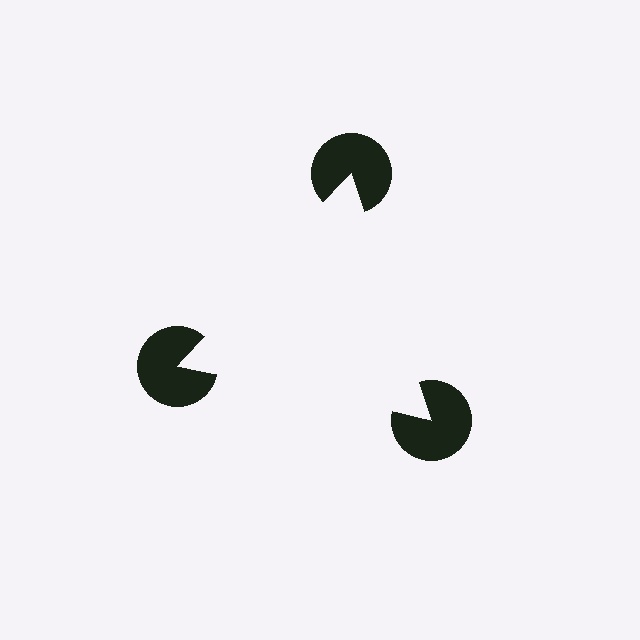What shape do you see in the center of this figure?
An illusory triangle — its edges are inferred from the aligned wedge cuts in the pac-man discs, not physically drawn.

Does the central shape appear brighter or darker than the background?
It typically appears slightly brighter than the background, even though no actual brightness change is drawn.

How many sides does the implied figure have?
3 sides.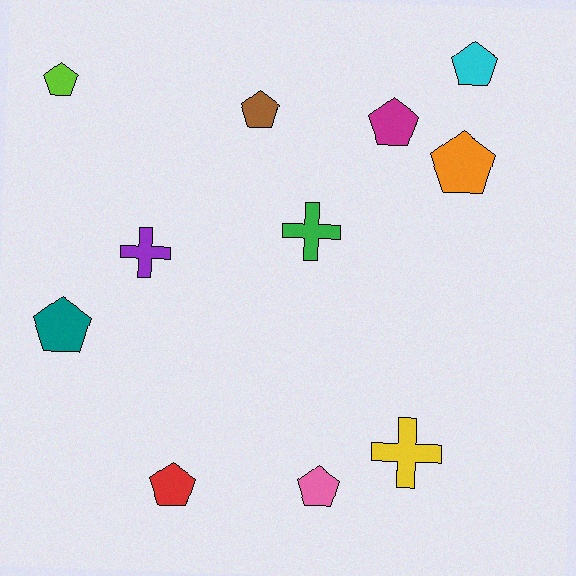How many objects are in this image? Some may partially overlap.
There are 11 objects.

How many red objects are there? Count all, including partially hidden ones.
There is 1 red object.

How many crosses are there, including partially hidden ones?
There are 3 crosses.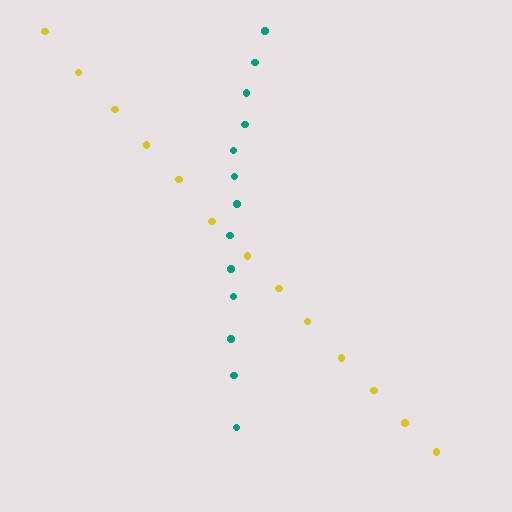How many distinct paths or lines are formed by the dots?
There are 2 distinct paths.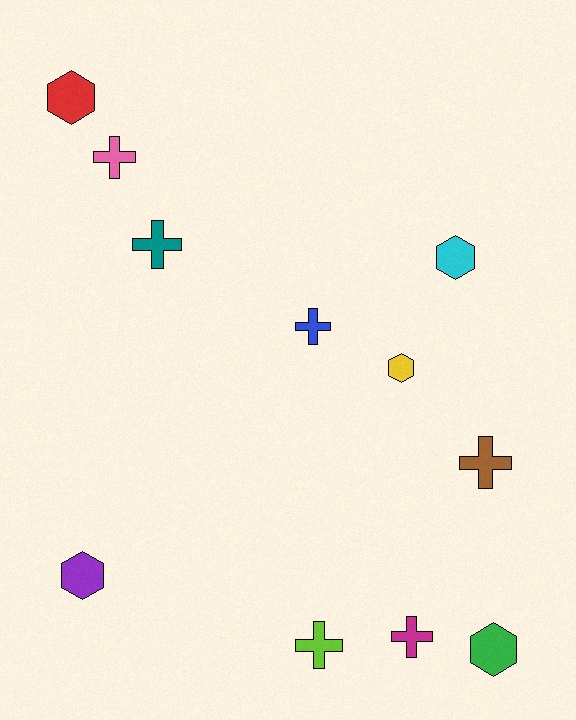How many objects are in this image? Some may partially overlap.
There are 11 objects.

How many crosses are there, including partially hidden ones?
There are 6 crosses.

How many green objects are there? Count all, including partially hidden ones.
There is 1 green object.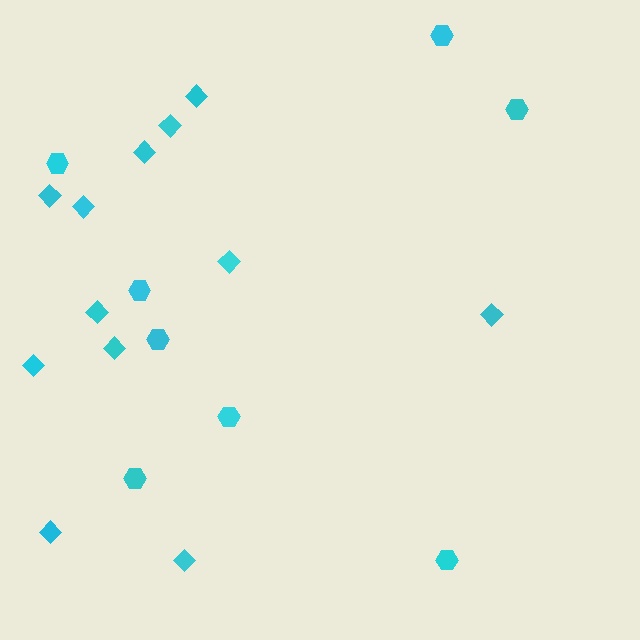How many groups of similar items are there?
There are 2 groups: one group of hexagons (8) and one group of diamonds (12).